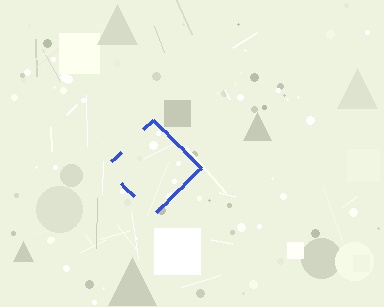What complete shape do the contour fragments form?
The contour fragments form a diamond.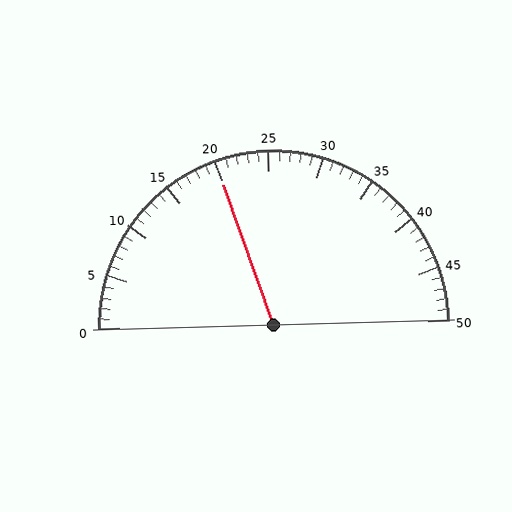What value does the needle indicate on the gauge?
The needle indicates approximately 20.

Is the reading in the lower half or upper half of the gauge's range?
The reading is in the lower half of the range (0 to 50).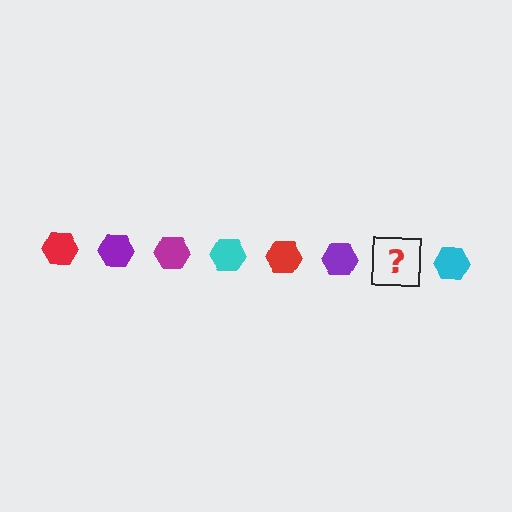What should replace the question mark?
The question mark should be replaced with a magenta hexagon.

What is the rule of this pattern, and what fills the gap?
The rule is that the pattern cycles through red, purple, magenta, cyan hexagons. The gap should be filled with a magenta hexagon.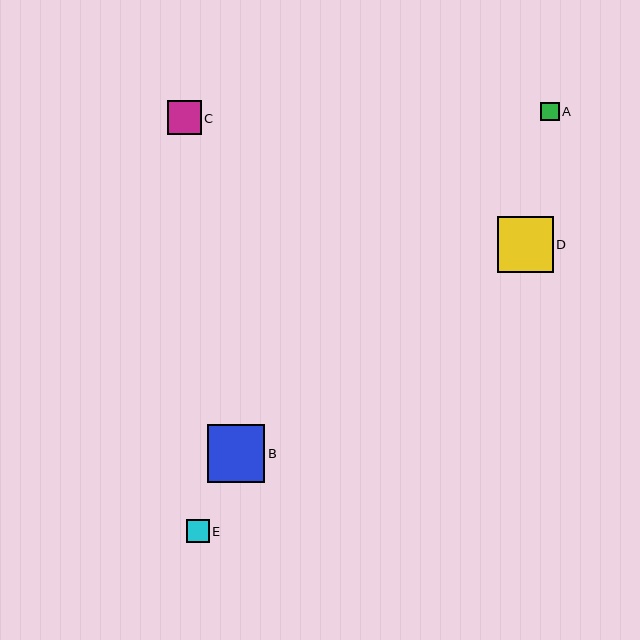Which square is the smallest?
Square A is the smallest with a size of approximately 18 pixels.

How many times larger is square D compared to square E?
Square D is approximately 2.4 times the size of square E.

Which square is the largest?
Square B is the largest with a size of approximately 58 pixels.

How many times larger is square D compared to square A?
Square D is approximately 3.0 times the size of square A.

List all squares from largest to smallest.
From largest to smallest: B, D, C, E, A.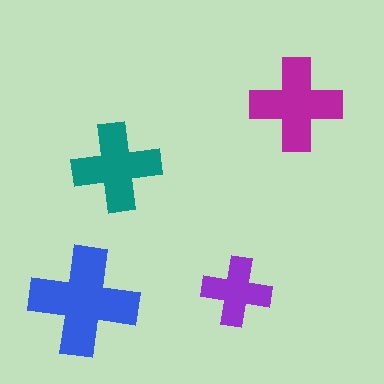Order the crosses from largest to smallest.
the blue one, the magenta one, the teal one, the purple one.